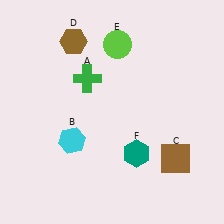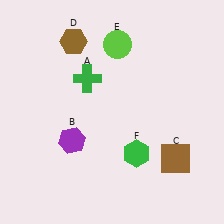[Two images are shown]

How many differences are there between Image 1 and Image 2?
There are 2 differences between the two images.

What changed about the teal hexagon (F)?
In Image 1, F is teal. In Image 2, it changed to green.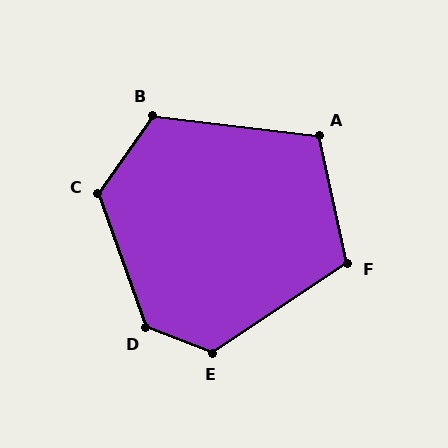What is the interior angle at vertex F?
Approximately 111 degrees (obtuse).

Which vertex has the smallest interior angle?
A, at approximately 109 degrees.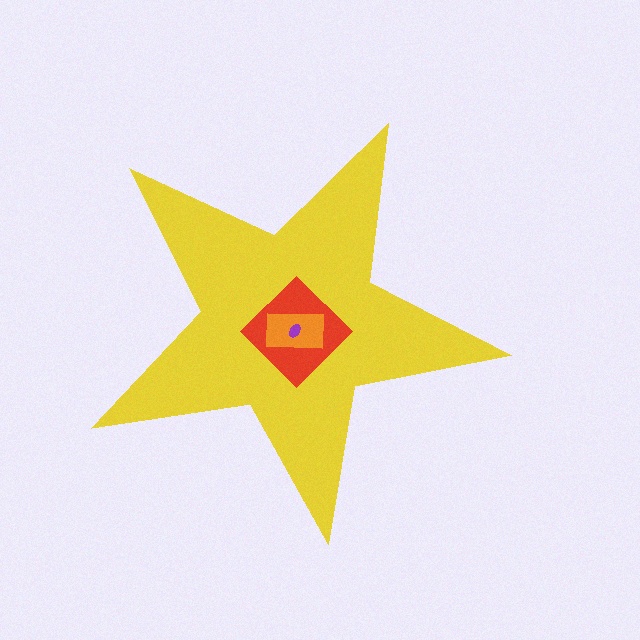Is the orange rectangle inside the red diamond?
Yes.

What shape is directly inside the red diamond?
The orange rectangle.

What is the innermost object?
The purple ellipse.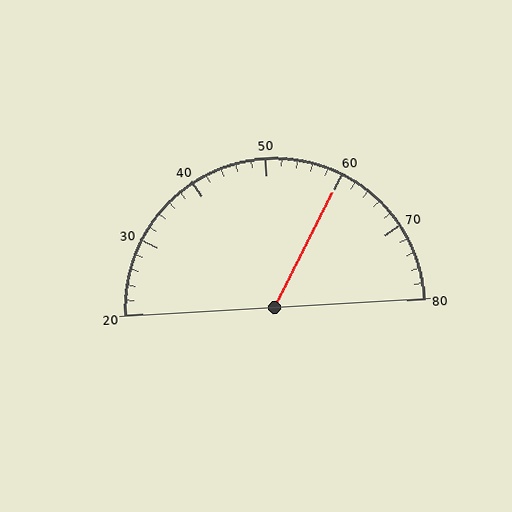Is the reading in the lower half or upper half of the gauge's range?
The reading is in the upper half of the range (20 to 80).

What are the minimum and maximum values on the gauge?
The gauge ranges from 20 to 80.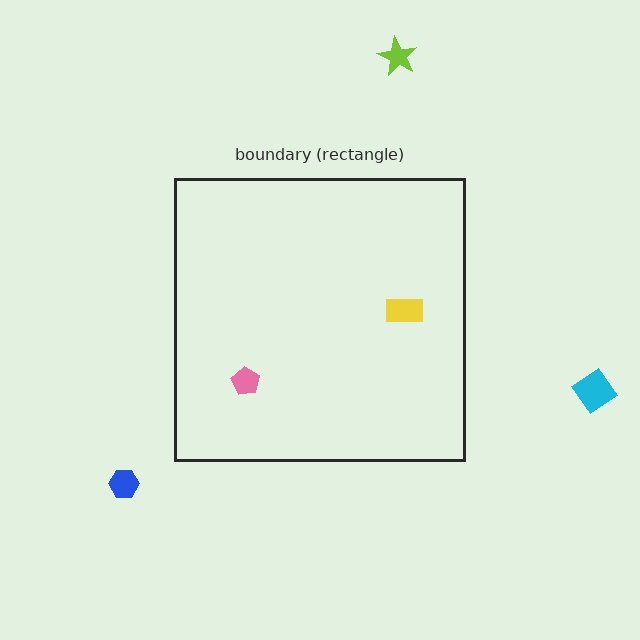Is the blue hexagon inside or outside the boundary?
Outside.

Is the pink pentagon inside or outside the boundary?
Inside.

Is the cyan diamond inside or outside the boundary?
Outside.